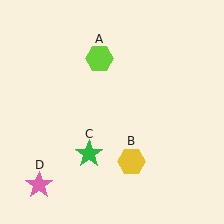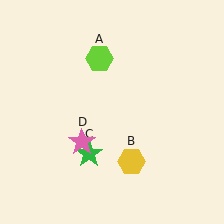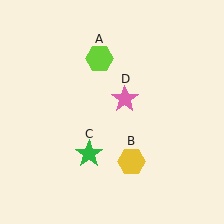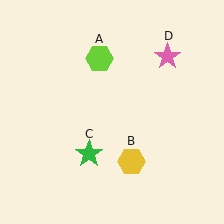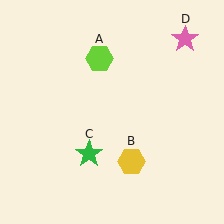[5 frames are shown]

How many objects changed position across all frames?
1 object changed position: pink star (object D).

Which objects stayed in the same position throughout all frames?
Lime hexagon (object A) and yellow hexagon (object B) and green star (object C) remained stationary.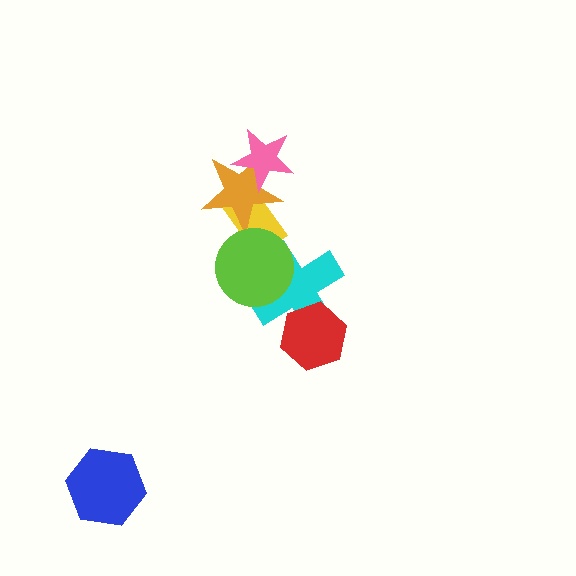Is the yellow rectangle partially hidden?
Yes, it is partially covered by another shape.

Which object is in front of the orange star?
The pink star is in front of the orange star.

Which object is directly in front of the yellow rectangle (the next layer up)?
The orange star is directly in front of the yellow rectangle.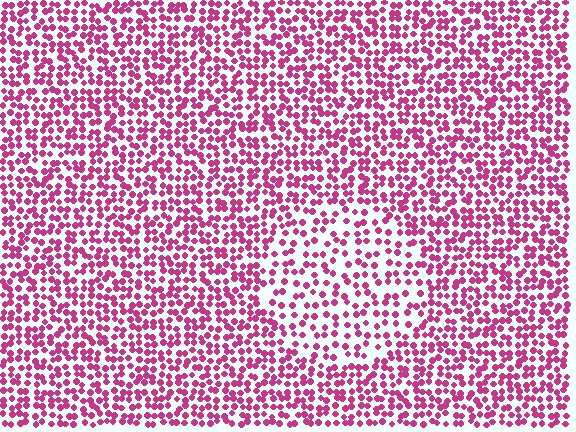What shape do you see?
I see a circle.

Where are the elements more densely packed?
The elements are more densely packed outside the circle boundary.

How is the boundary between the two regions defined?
The boundary is defined by a change in element density (approximately 1.7x ratio). All elements are the same color, size, and shape.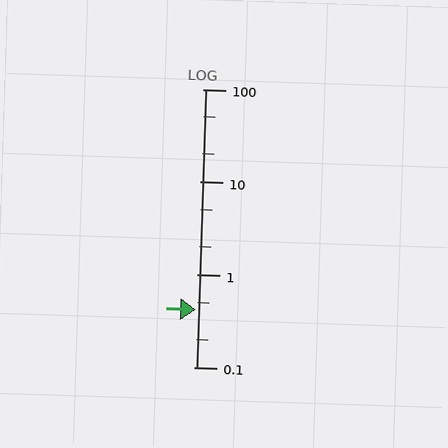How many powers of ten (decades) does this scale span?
The scale spans 3 decades, from 0.1 to 100.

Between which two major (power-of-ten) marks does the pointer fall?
The pointer is between 0.1 and 1.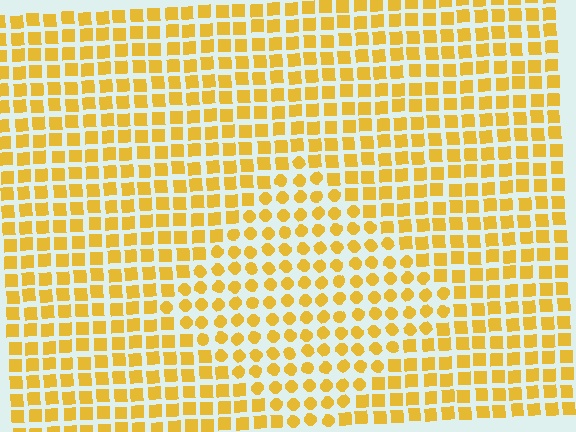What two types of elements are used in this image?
The image uses circles inside the diamond region and squares outside it.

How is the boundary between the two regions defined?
The boundary is defined by a change in element shape: circles inside vs. squares outside. All elements share the same color and spacing.